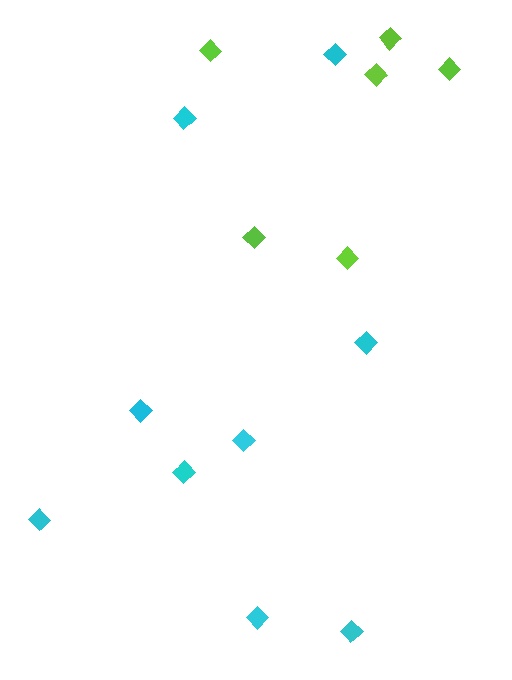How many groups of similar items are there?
There are 2 groups: one group of cyan diamonds (9) and one group of lime diamonds (6).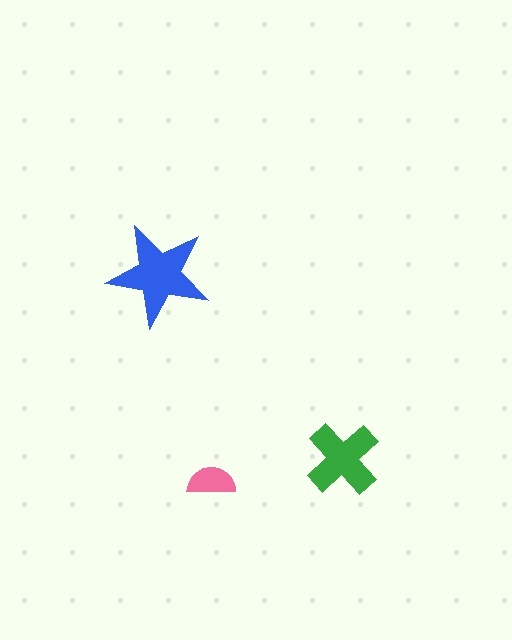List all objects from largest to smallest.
The blue star, the green cross, the pink semicircle.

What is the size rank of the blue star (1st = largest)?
1st.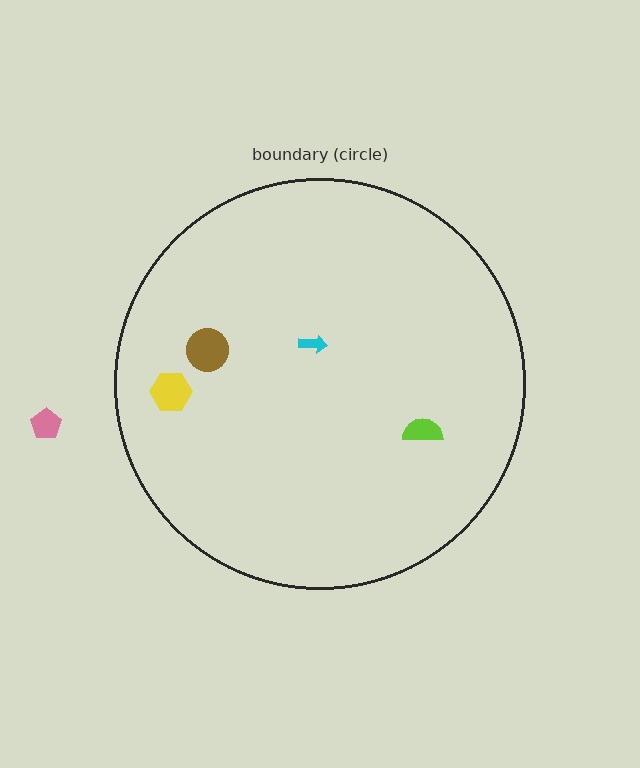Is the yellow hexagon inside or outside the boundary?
Inside.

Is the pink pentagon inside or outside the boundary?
Outside.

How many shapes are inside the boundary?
4 inside, 1 outside.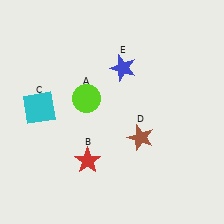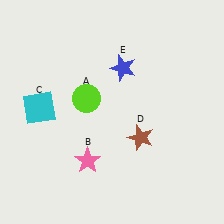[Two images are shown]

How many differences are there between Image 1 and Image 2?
There is 1 difference between the two images.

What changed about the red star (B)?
In Image 1, B is red. In Image 2, it changed to pink.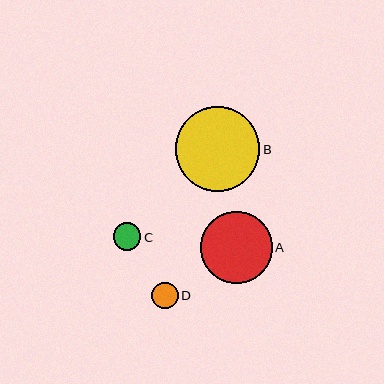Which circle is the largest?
Circle B is the largest with a size of approximately 84 pixels.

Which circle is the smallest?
Circle D is the smallest with a size of approximately 26 pixels.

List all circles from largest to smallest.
From largest to smallest: B, A, C, D.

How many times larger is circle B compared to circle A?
Circle B is approximately 1.2 times the size of circle A.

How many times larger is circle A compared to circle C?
Circle A is approximately 2.6 times the size of circle C.